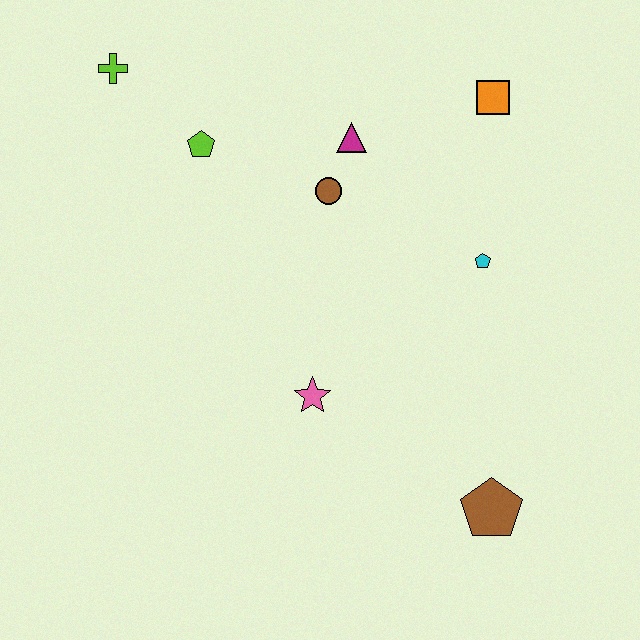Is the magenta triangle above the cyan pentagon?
Yes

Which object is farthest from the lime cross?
The brown pentagon is farthest from the lime cross.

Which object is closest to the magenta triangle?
The brown circle is closest to the magenta triangle.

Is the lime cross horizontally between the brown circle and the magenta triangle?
No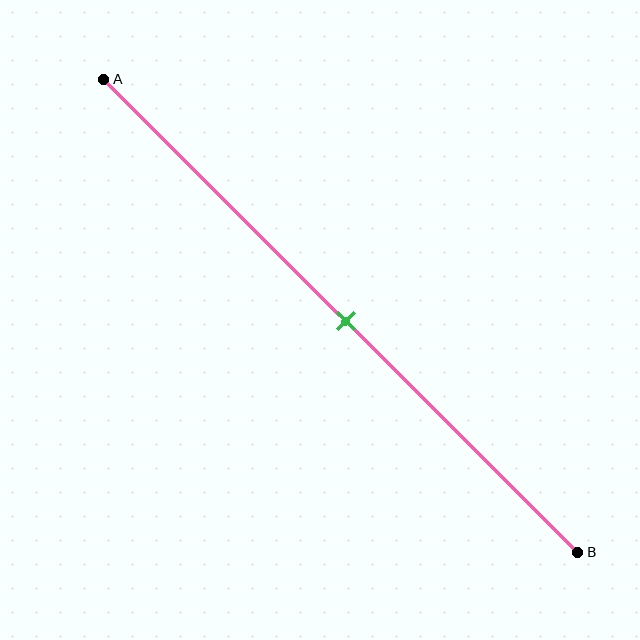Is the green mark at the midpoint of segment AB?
Yes, the mark is approximately at the midpoint.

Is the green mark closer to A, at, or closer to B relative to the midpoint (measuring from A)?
The green mark is approximately at the midpoint of segment AB.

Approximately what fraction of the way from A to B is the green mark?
The green mark is approximately 50% of the way from A to B.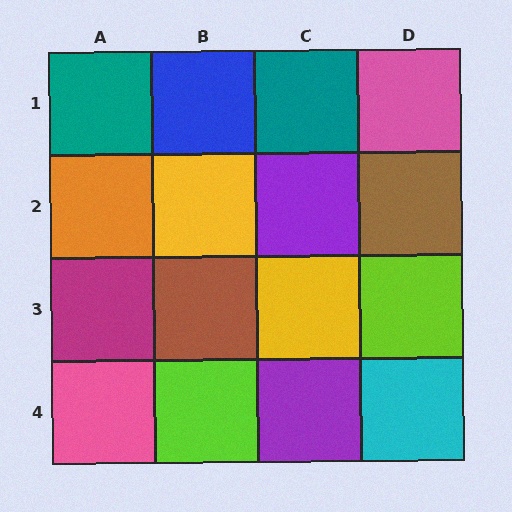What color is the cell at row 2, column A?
Orange.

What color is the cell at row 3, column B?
Brown.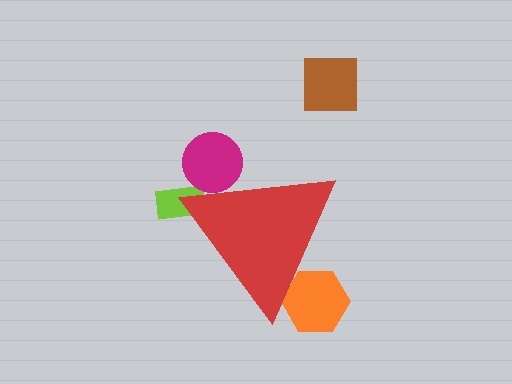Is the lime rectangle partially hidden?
Yes, the lime rectangle is partially hidden behind the red triangle.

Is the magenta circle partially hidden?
Yes, the magenta circle is partially hidden behind the red triangle.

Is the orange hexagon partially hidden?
Yes, the orange hexagon is partially hidden behind the red triangle.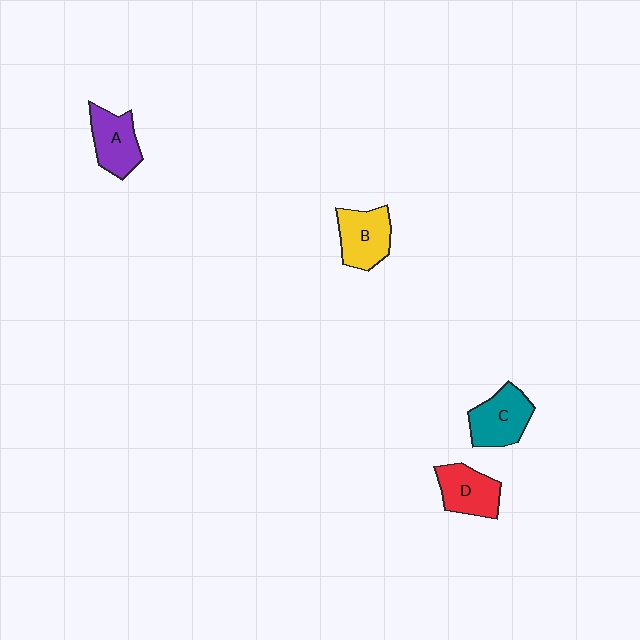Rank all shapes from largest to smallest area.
From largest to smallest: C (teal), B (yellow), A (purple), D (red).